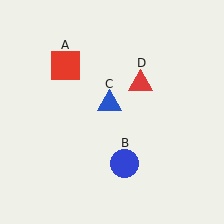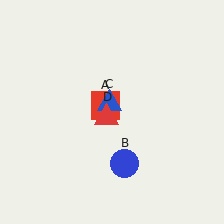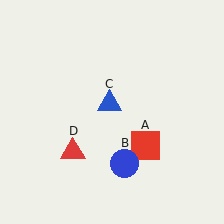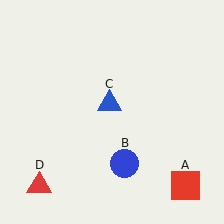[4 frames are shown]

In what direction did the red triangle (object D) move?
The red triangle (object D) moved down and to the left.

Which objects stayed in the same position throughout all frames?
Blue circle (object B) and blue triangle (object C) remained stationary.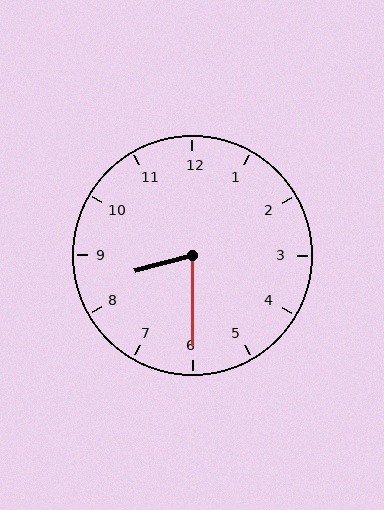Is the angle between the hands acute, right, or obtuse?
It is acute.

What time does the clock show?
8:30.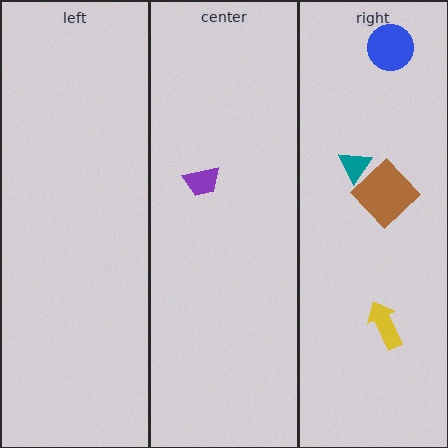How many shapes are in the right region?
4.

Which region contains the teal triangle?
The right region.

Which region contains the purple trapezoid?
The center region.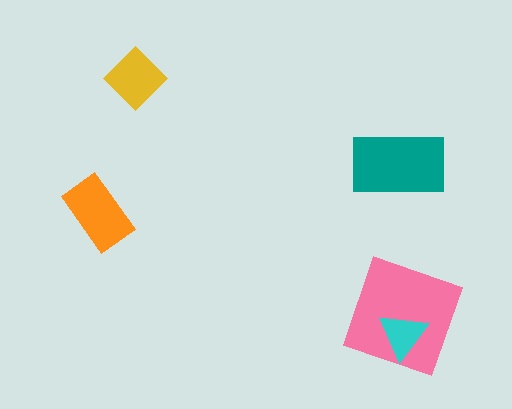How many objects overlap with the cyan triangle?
1 object overlaps with the cyan triangle.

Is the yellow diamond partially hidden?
No, no other shape covers it.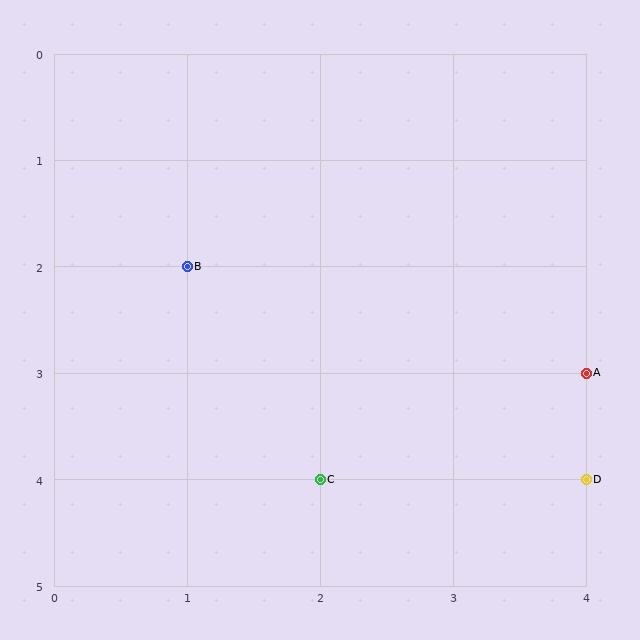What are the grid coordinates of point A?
Point A is at grid coordinates (4, 3).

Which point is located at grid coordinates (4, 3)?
Point A is at (4, 3).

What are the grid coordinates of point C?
Point C is at grid coordinates (2, 4).